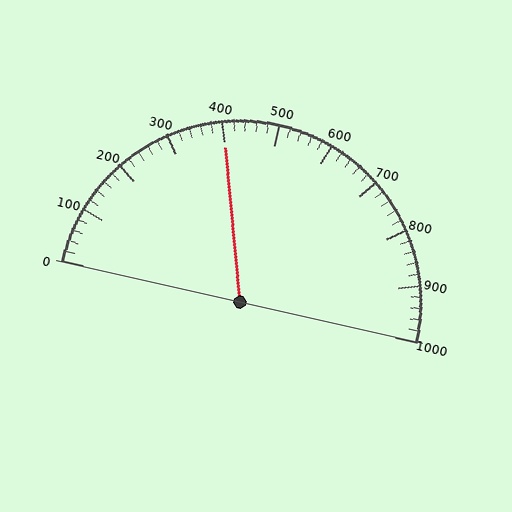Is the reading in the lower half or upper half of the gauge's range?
The reading is in the lower half of the range (0 to 1000).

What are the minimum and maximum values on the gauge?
The gauge ranges from 0 to 1000.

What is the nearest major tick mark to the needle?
The nearest major tick mark is 400.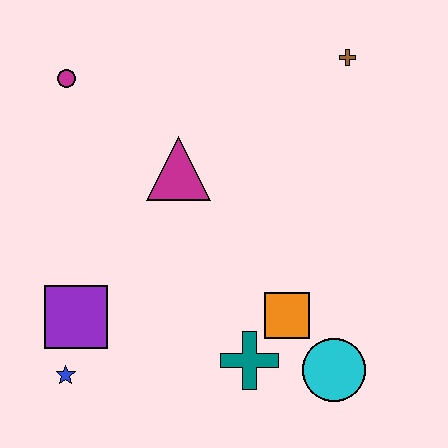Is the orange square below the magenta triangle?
Yes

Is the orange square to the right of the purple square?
Yes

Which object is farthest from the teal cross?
The magenta circle is farthest from the teal cross.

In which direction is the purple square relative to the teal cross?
The purple square is to the left of the teal cross.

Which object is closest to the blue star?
The purple square is closest to the blue star.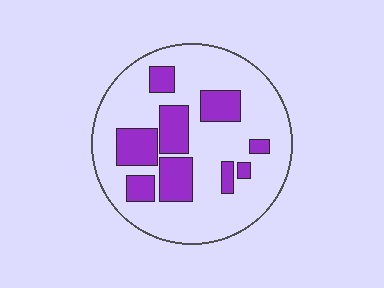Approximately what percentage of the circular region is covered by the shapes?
Approximately 25%.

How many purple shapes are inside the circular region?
9.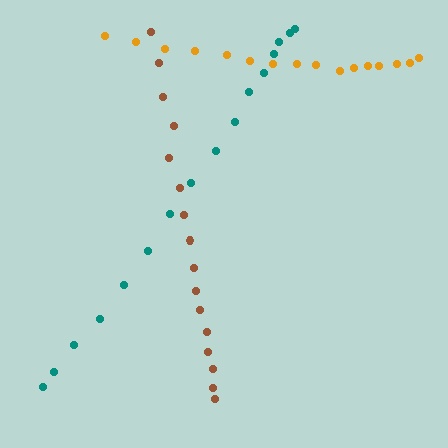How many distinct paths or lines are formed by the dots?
There are 3 distinct paths.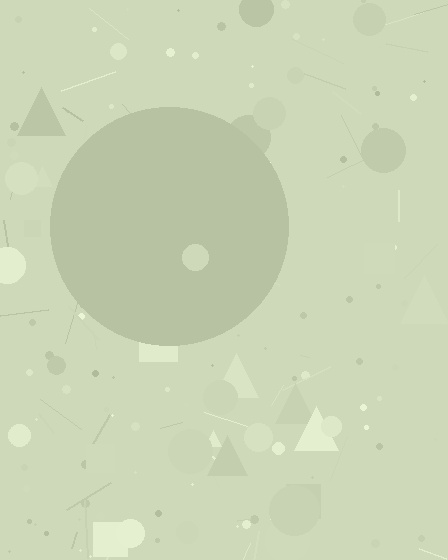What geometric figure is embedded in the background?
A circle is embedded in the background.